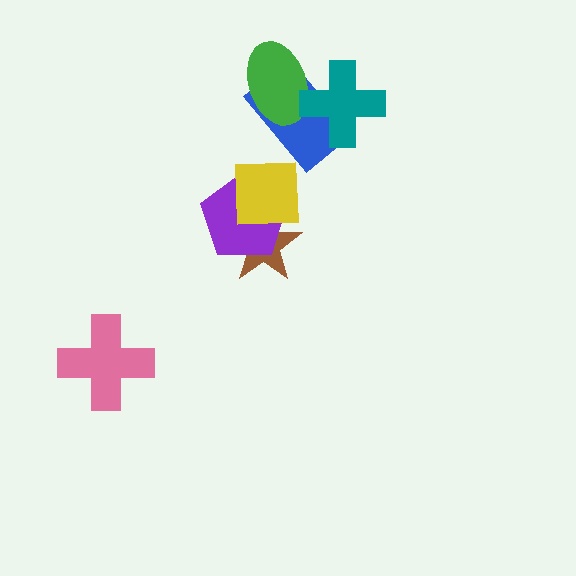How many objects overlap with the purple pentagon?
2 objects overlap with the purple pentagon.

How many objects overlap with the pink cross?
0 objects overlap with the pink cross.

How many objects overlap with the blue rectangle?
2 objects overlap with the blue rectangle.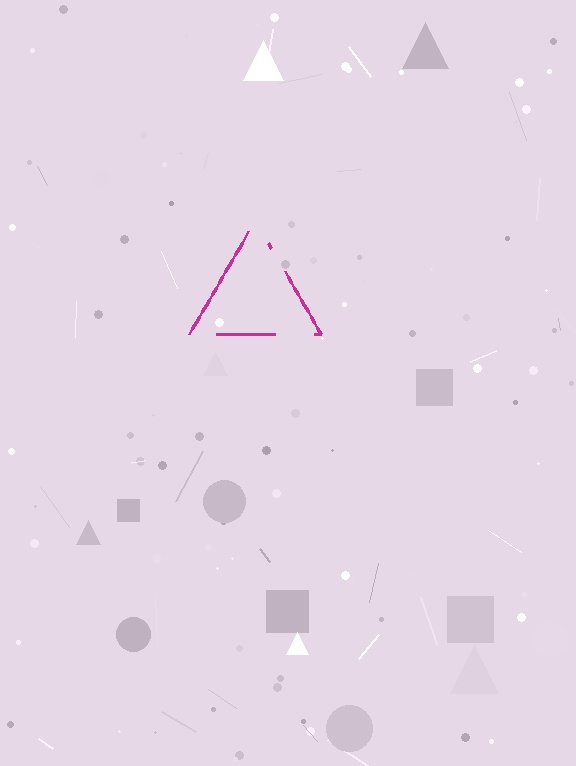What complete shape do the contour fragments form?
The contour fragments form a triangle.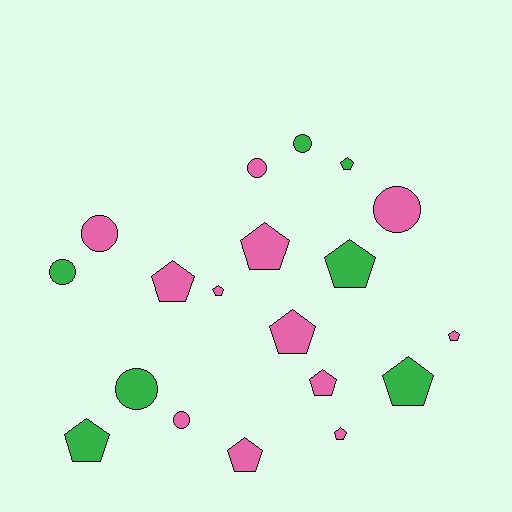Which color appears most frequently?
Pink, with 12 objects.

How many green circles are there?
There are 3 green circles.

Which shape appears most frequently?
Pentagon, with 12 objects.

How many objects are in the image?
There are 19 objects.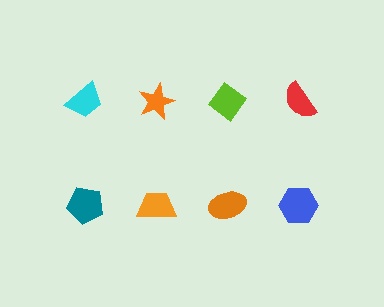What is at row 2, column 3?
An orange ellipse.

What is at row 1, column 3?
A lime diamond.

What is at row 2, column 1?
A teal pentagon.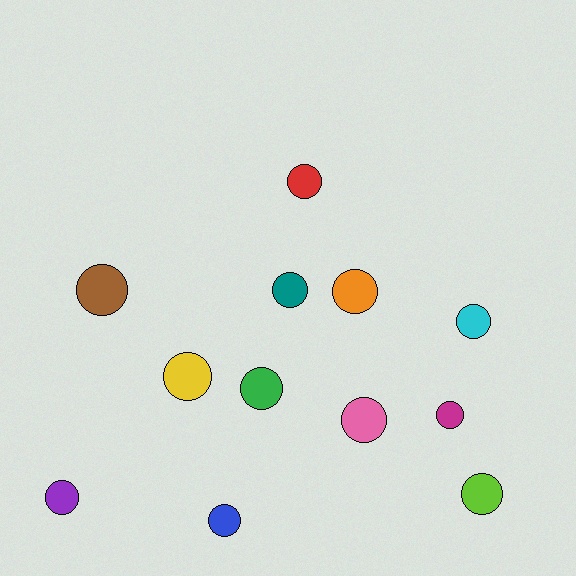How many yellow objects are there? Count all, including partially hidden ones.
There is 1 yellow object.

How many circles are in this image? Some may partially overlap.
There are 12 circles.